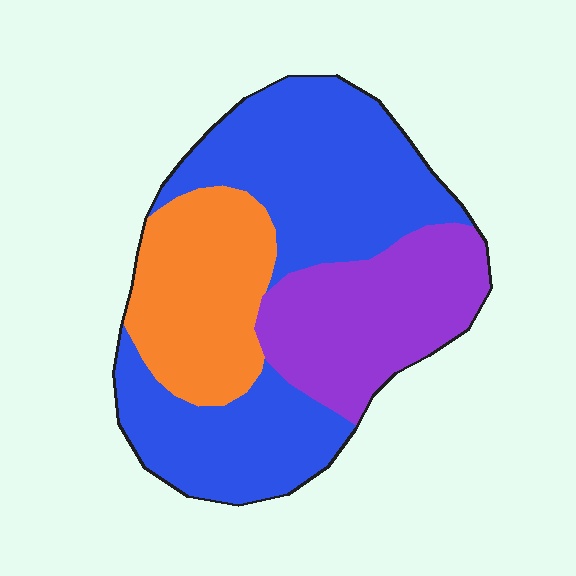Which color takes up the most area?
Blue, at roughly 50%.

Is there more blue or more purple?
Blue.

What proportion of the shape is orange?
Orange covers about 25% of the shape.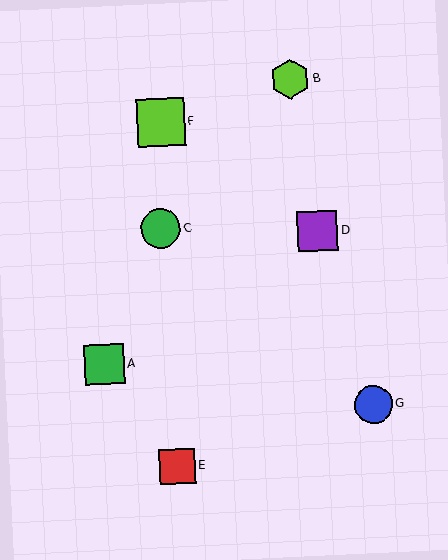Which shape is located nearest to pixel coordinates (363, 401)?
The blue circle (labeled G) at (373, 404) is nearest to that location.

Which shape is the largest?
The lime square (labeled F) is the largest.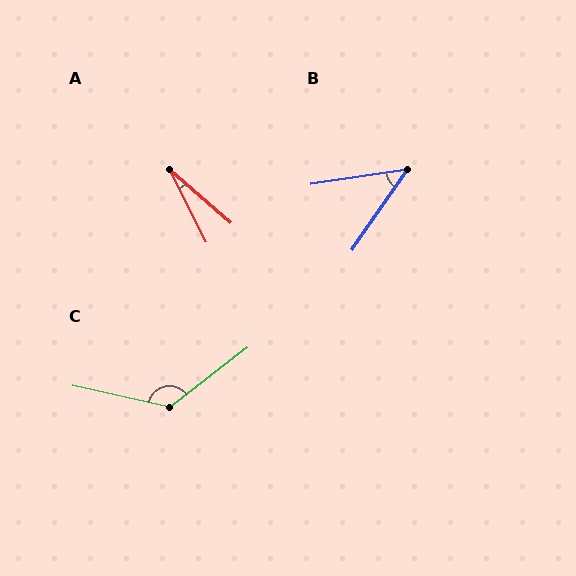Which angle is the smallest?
A, at approximately 22 degrees.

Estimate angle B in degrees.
Approximately 47 degrees.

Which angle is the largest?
C, at approximately 129 degrees.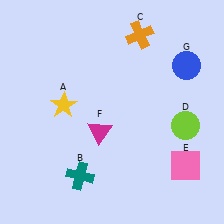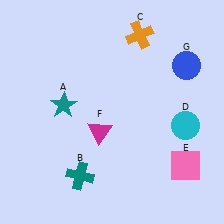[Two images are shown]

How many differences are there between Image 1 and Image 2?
There are 2 differences between the two images.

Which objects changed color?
A changed from yellow to teal. D changed from lime to cyan.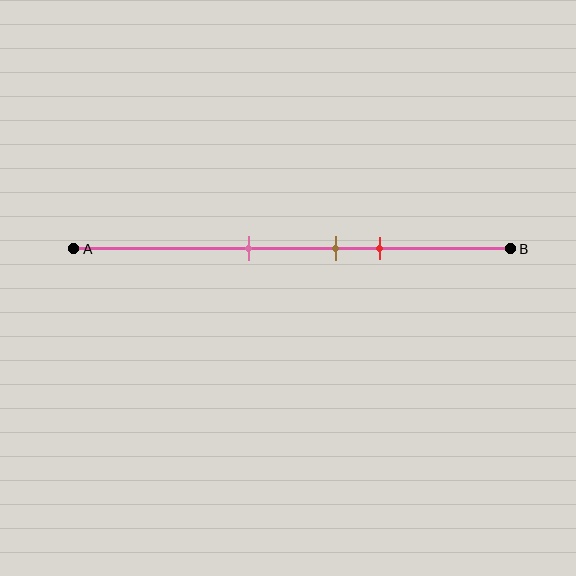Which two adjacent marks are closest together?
The brown and red marks are the closest adjacent pair.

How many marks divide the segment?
There are 3 marks dividing the segment.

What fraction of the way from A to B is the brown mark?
The brown mark is approximately 60% (0.6) of the way from A to B.